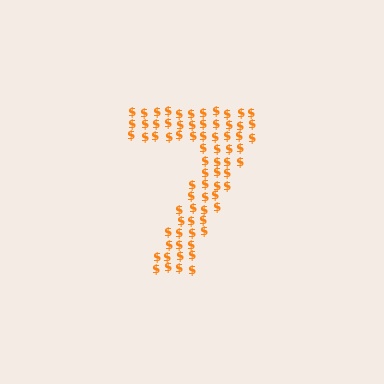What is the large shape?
The large shape is the digit 7.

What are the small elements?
The small elements are dollar signs.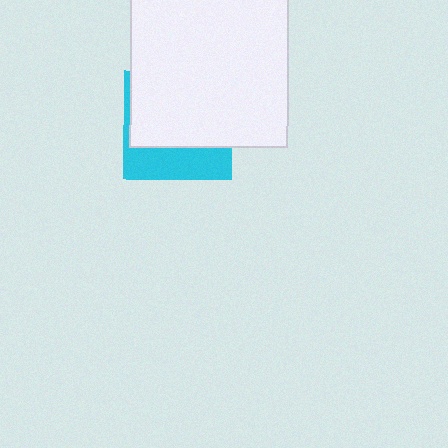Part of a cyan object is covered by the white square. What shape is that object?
It is a square.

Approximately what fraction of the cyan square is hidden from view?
Roughly 66% of the cyan square is hidden behind the white square.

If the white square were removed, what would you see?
You would see the complete cyan square.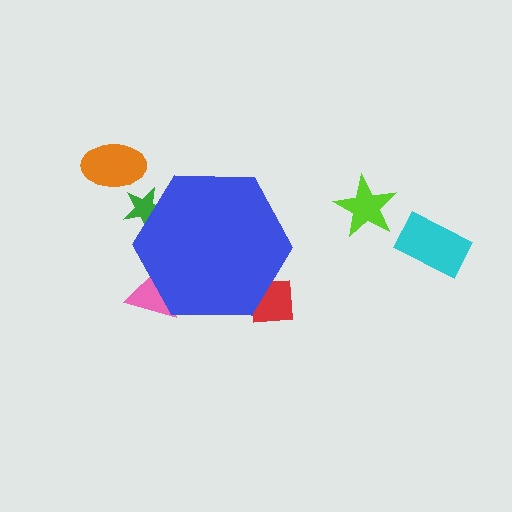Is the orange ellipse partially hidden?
No, the orange ellipse is fully visible.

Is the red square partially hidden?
Yes, the red square is partially hidden behind the blue hexagon.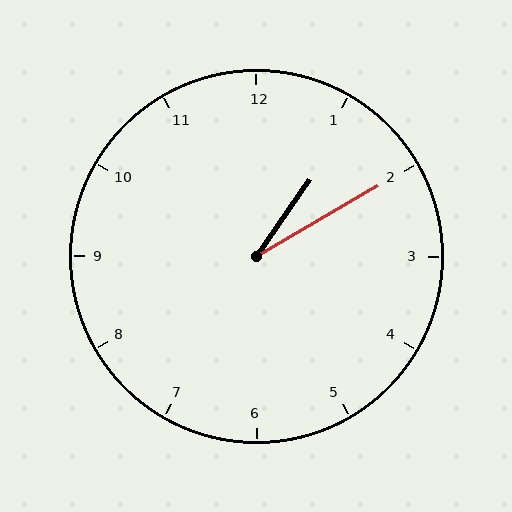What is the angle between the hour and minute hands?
Approximately 25 degrees.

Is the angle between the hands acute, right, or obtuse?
It is acute.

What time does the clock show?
1:10.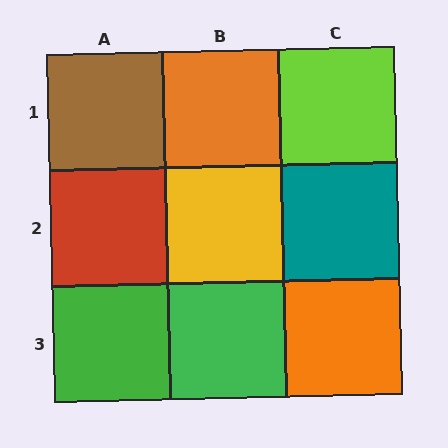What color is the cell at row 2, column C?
Teal.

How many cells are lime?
1 cell is lime.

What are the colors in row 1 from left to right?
Brown, orange, lime.